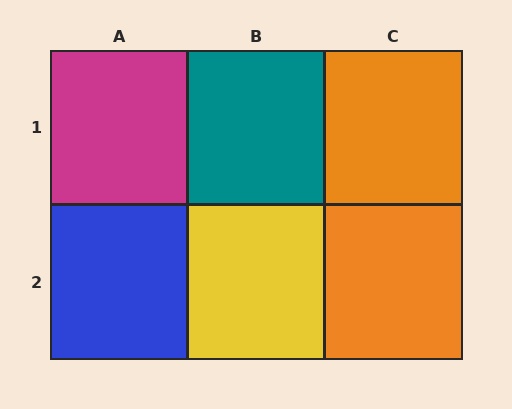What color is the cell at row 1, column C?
Orange.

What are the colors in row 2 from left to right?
Blue, yellow, orange.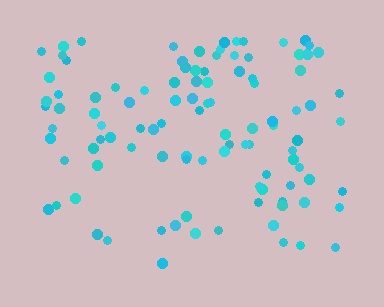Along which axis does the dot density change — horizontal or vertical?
Vertical.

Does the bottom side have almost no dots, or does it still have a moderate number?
Still a moderate number, just noticeably fewer than the top.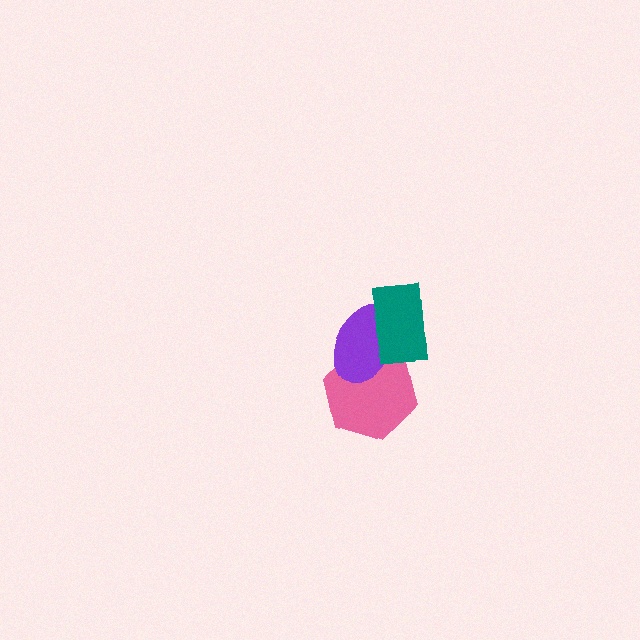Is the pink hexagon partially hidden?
Yes, it is partially covered by another shape.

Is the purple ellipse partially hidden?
Yes, it is partially covered by another shape.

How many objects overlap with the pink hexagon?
2 objects overlap with the pink hexagon.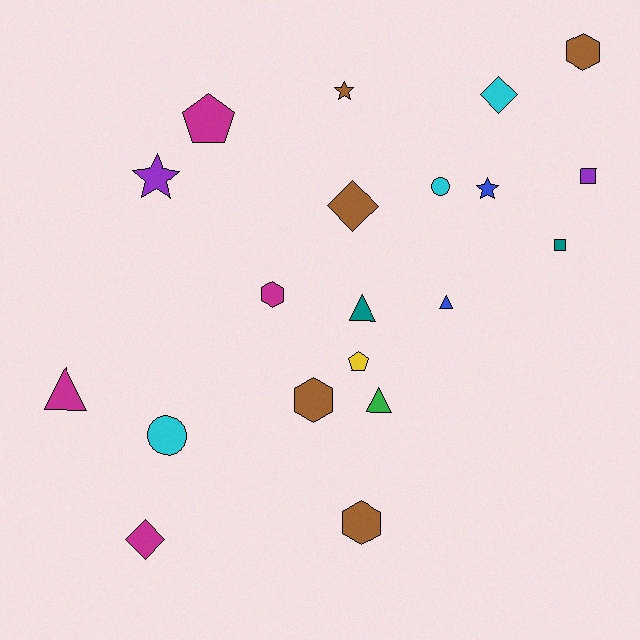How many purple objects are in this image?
There are 2 purple objects.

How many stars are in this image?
There are 3 stars.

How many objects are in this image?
There are 20 objects.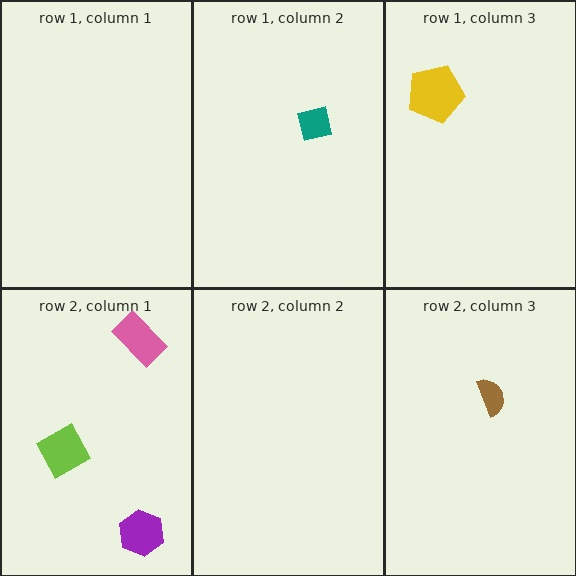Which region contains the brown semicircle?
The row 2, column 3 region.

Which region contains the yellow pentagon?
The row 1, column 3 region.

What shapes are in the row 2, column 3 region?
The brown semicircle.